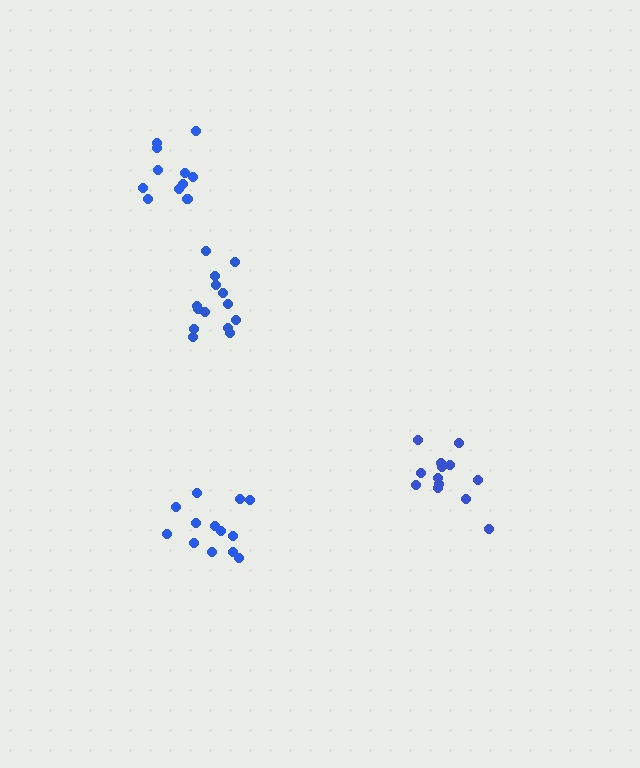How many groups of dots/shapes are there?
There are 4 groups.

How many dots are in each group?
Group 1: 11 dots, Group 2: 13 dots, Group 3: 13 dots, Group 4: 14 dots (51 total).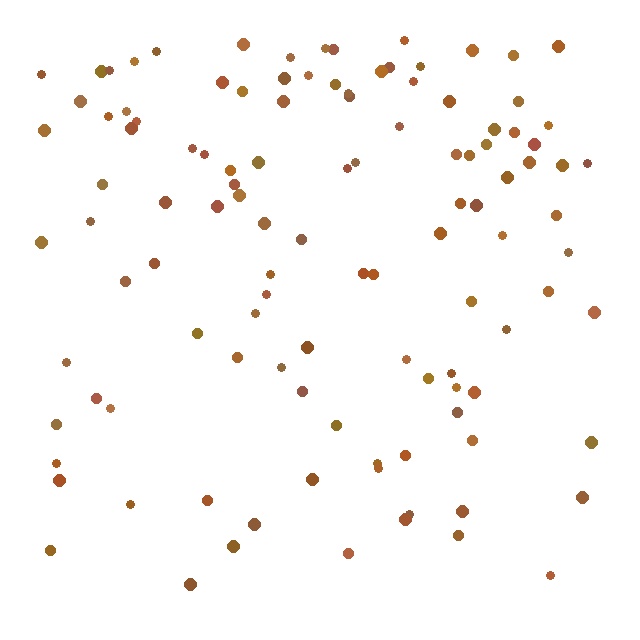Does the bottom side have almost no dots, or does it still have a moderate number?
Still a moderate number, just noticeably fewer than the top.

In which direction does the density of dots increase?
From bottom to top, with the top side densest.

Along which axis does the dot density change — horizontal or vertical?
Vertical.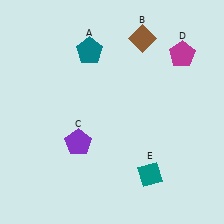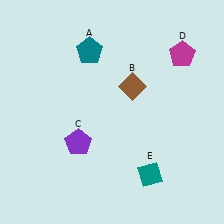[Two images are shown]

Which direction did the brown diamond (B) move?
The brown diamond (B) moved down.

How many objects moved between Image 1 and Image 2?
1 object moved between the two images.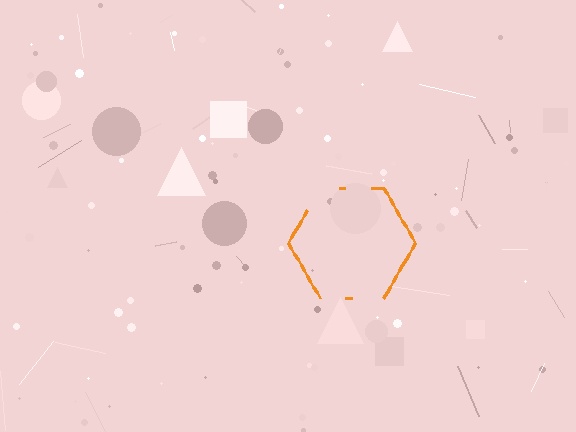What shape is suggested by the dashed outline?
The dashed outline suggests a hexagon.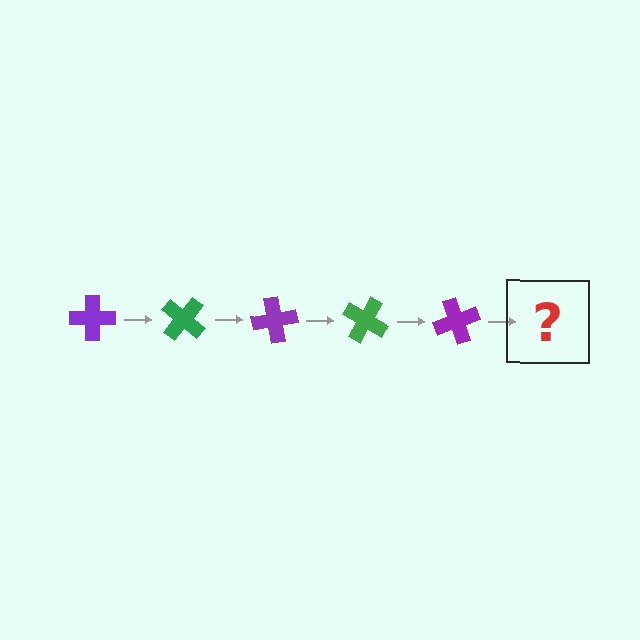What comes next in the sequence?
The next element should be a green cross, rotated 200 degrees from the start.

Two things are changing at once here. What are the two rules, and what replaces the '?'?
The two rules are that it rotates 40 degrees each step and the color cycles through purple and green. The '?' should be a green cross, rotated 200 degrees from the start.